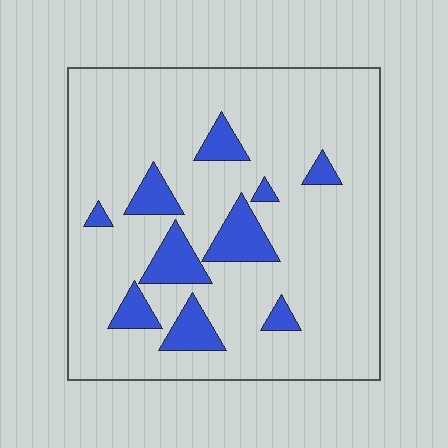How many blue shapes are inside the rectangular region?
10.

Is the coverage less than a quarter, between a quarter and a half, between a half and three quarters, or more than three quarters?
Less than a quarter.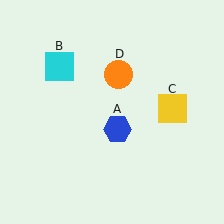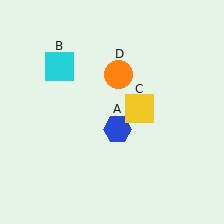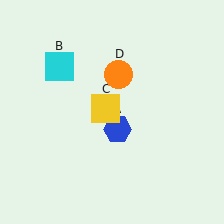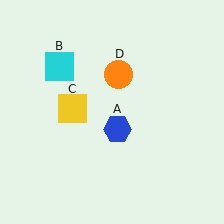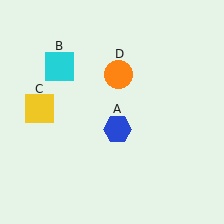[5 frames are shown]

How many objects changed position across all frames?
1 object changed position: yellow square (object C).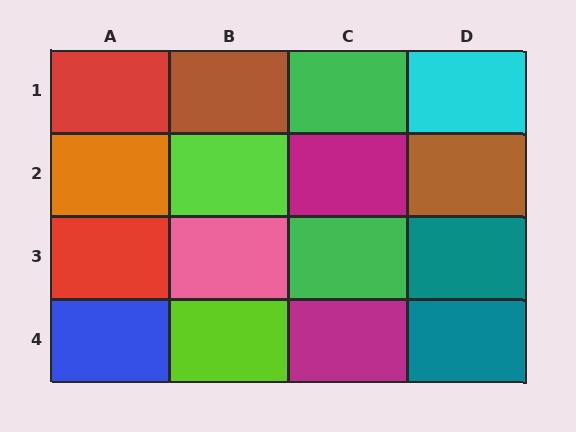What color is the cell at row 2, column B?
Lime.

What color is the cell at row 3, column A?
Red.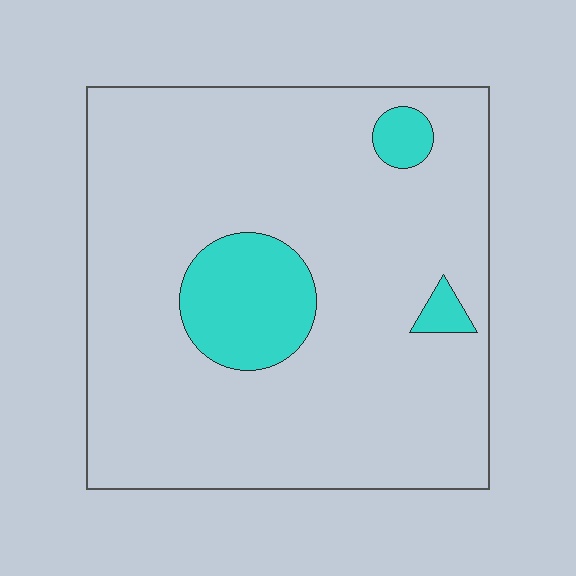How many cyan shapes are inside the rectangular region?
3.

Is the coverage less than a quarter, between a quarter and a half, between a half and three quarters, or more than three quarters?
Less than a quarter.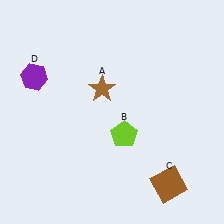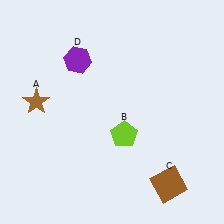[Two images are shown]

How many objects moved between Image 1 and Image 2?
2 objects moved between the two images.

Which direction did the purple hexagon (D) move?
The purple hexagon (D) moved right.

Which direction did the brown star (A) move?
The brown star (A) moved left.